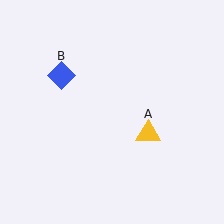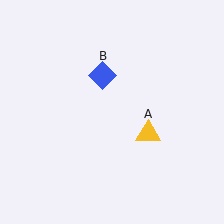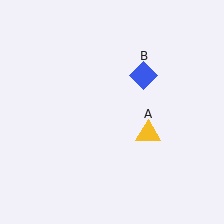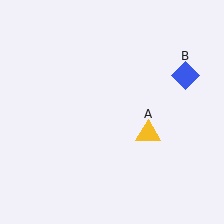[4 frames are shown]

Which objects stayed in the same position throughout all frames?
Yellow triangle (object A) remained stationary.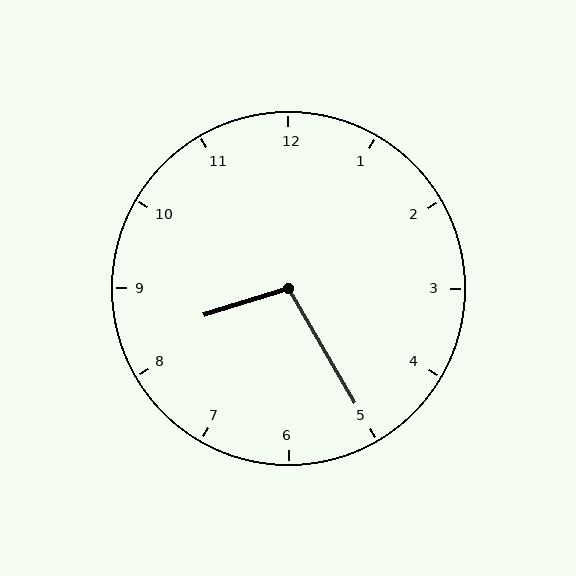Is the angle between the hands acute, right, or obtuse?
It is obtuse.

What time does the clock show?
8:25.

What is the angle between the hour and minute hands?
Approximately 102 degrees.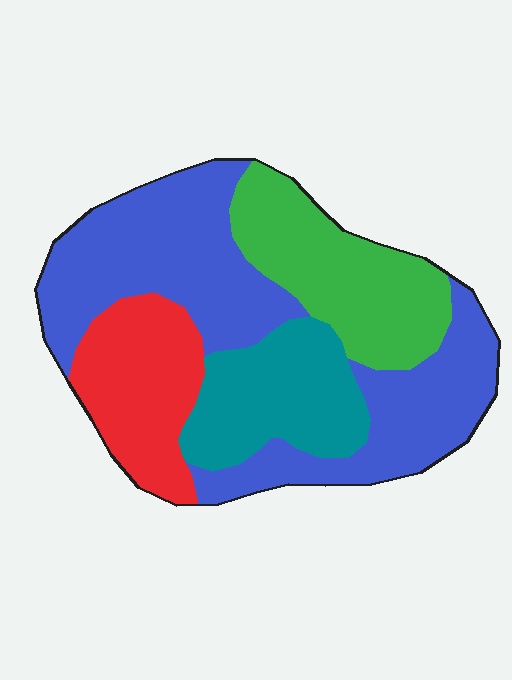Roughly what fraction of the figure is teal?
Teal covers 17% of the figure.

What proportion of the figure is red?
Red covers about 15% of the figure.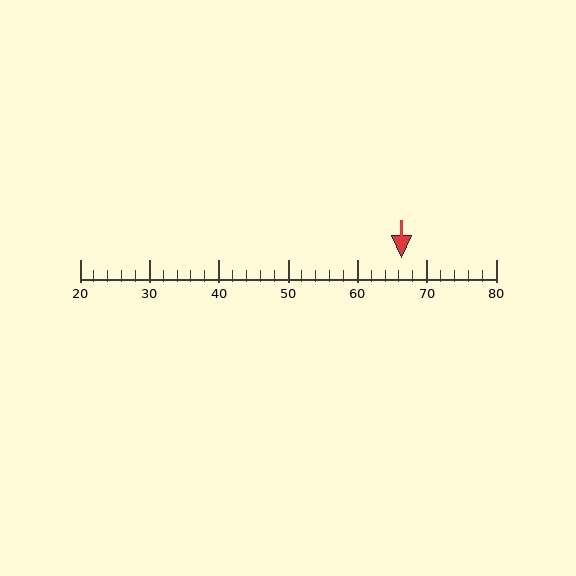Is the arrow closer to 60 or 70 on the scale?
The arrow is closer to 70.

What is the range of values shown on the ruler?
The ruler shows values from 20 to 80.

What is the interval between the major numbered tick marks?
The major tick marks are spaced 10 units apart.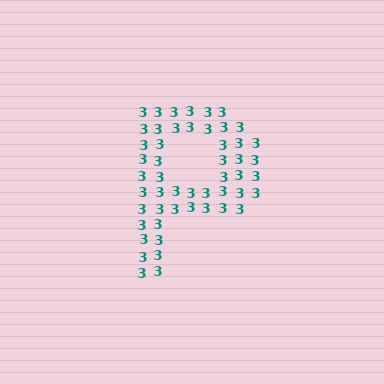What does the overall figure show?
The overall figure shows the letter P.